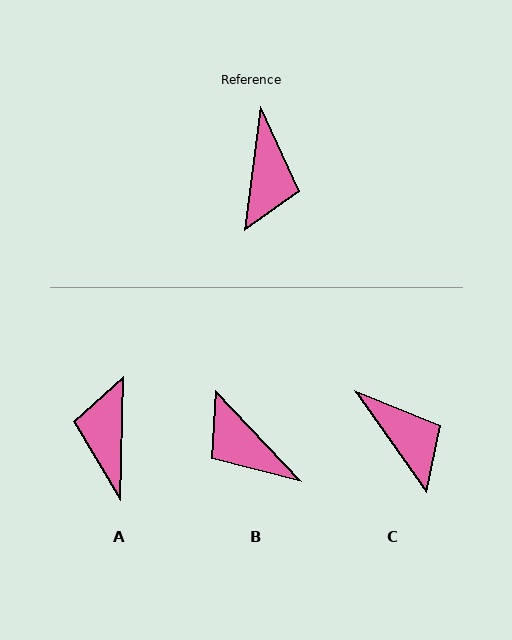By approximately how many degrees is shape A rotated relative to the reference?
Approximately 174 degrees clockwise.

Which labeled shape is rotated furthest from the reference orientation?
A, about 174 degrees away.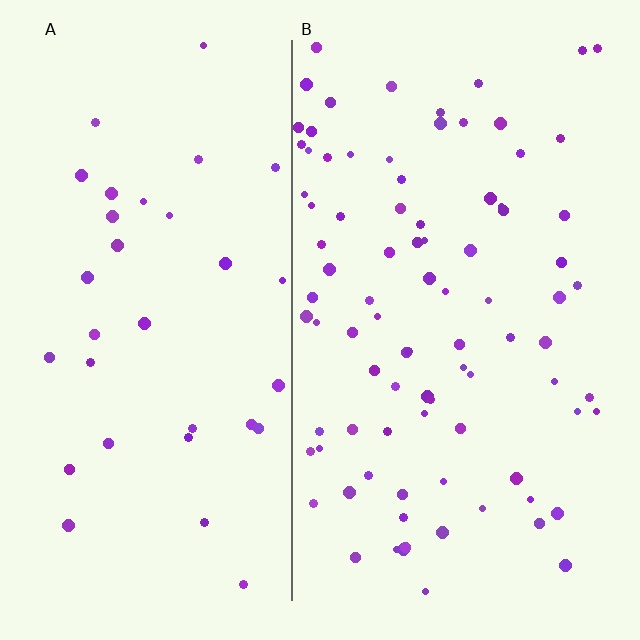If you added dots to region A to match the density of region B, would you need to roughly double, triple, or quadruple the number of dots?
Approximately triple.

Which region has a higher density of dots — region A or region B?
B (the right).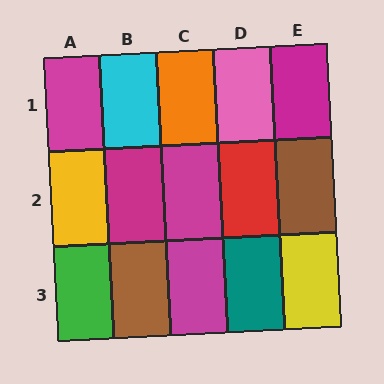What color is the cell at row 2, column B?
Magenta.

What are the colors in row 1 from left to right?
Magenta, cyan, orange, pink, magenta.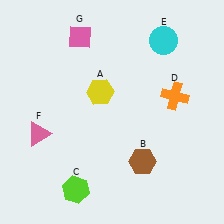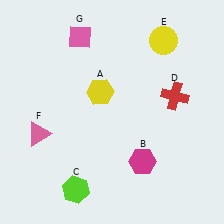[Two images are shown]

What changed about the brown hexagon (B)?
In Image 1, B is brown. In Image 2, it changed to magenta.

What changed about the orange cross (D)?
In Image 1, D is orange. In Image 2, it changed to red.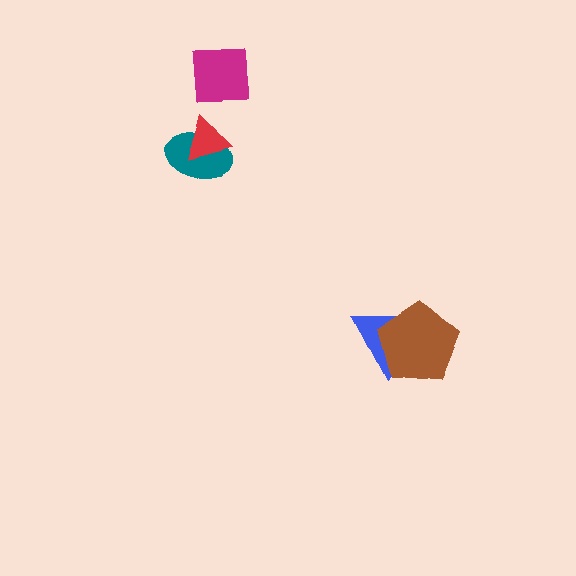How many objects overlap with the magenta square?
0 objects overlap with the magenta square.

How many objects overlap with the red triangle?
1 object overlaps with the red triangle.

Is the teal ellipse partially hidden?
Yes, it is partially covered by another shape.